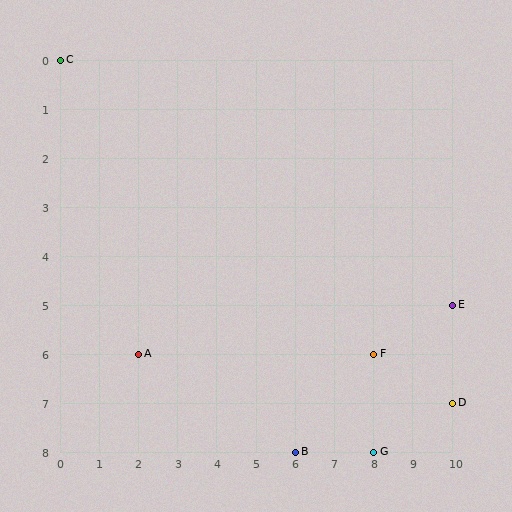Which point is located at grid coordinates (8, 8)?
Point G is at (8, 8).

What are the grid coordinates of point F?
Point F is at grid coordinates (8, 6).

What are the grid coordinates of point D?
Point D is at grid coordinates (10, 7).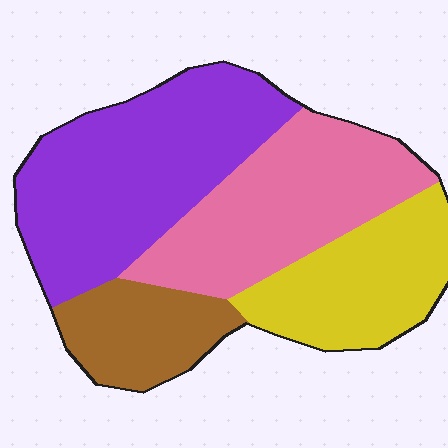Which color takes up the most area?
Purple, at roughly 35%.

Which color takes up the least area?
Brown, at roughly 15%.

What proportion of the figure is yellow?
Yellow covers about 20% of the figure.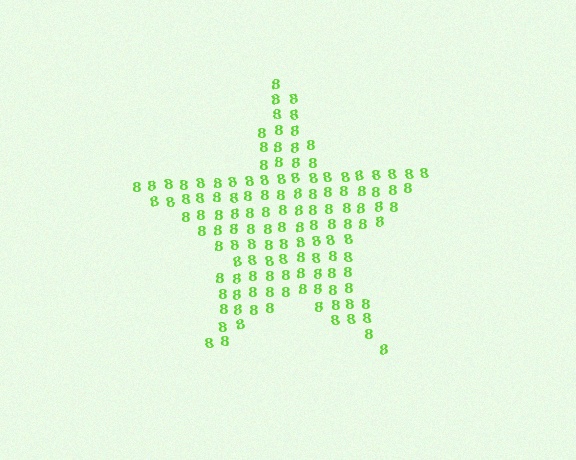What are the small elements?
The small elements are digit 8's.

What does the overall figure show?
The overall figure shows a star.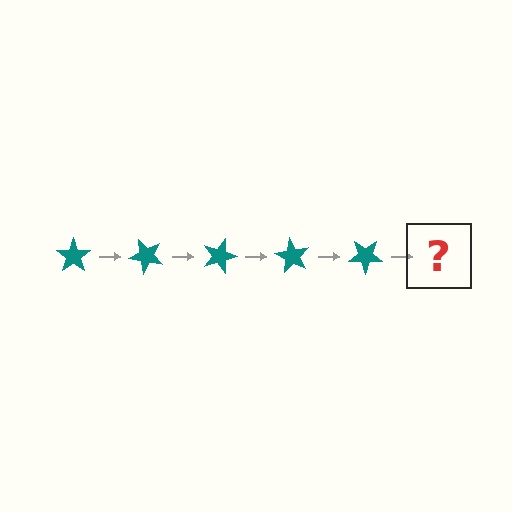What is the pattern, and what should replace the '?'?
The pattern is that the star rotates 45 degrees each step. The '?' should be a teal star rotated 225 degrees.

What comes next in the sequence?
The next element should be a teal star rotated 225 degrees.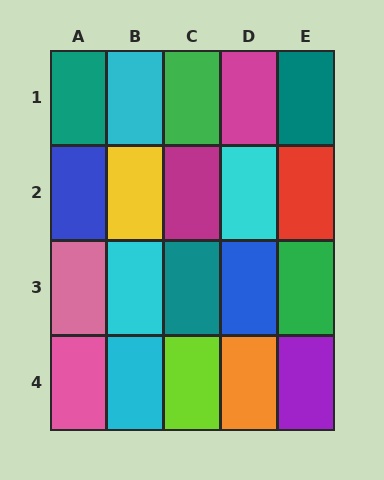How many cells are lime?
1 cell is lime.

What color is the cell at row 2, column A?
Blue.